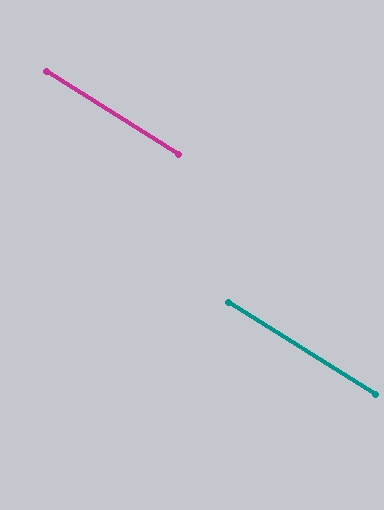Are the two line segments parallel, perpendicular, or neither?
Parallel — their directions differ by only 0.0°.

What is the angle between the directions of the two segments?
Approximately 0 degrees.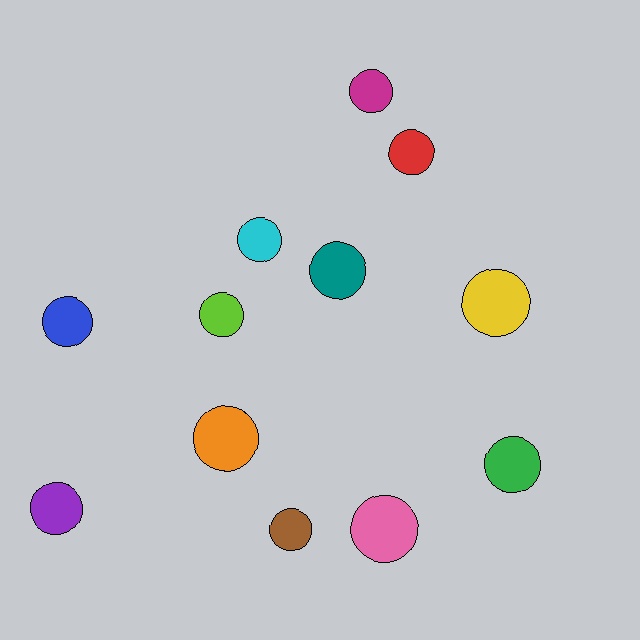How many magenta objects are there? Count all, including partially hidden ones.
There is 1 magenta object.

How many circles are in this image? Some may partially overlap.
There are 12 circles.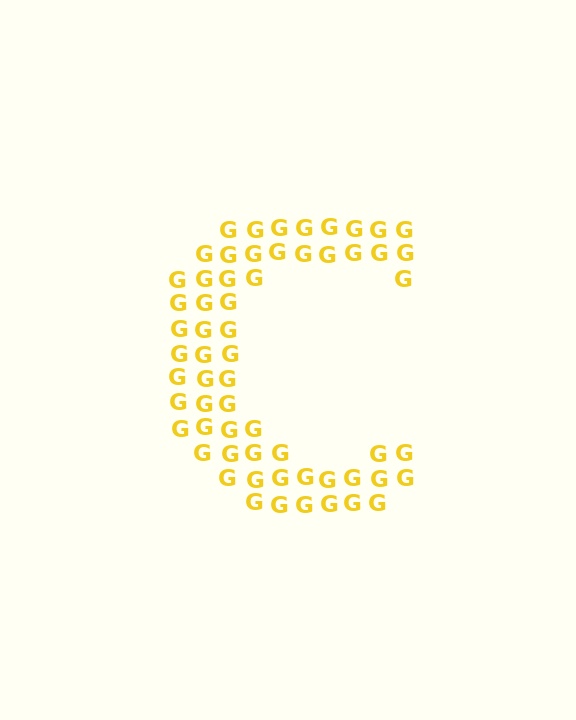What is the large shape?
The large shape is the letter C.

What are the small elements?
The small elements are letter G's.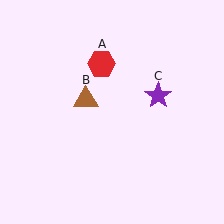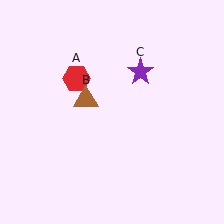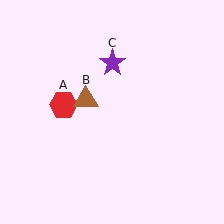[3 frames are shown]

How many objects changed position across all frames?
2 objects changed position: red hexagon (object A), purple star (object C).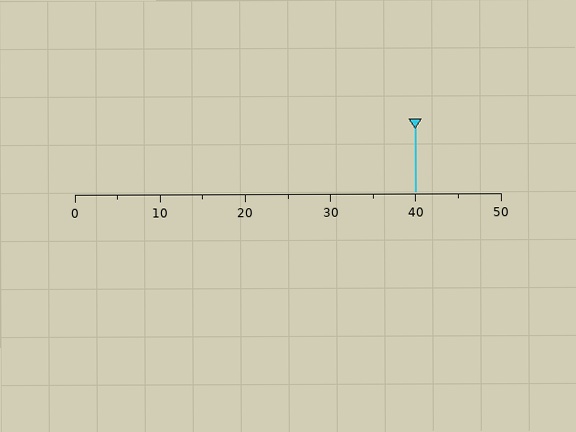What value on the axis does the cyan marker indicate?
The marker indicates approximately 40.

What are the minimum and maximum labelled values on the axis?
The axis runs from 0 to 50.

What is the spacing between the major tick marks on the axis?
The major ticks are spaced 10 apart.